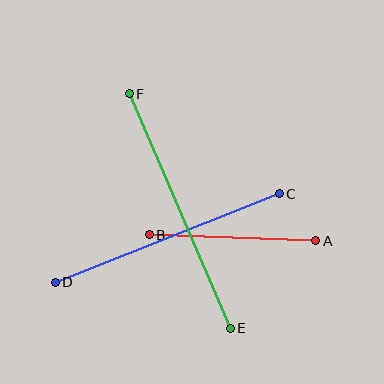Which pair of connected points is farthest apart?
Points E and F are farthest apart.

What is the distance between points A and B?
The distance is approximately 166 pixels.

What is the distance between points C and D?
The distance is approximately 241 pixels.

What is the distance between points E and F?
The distance is approximately 255 pixels.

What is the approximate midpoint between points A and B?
The midpoint is at approximately (233, 238) pixels.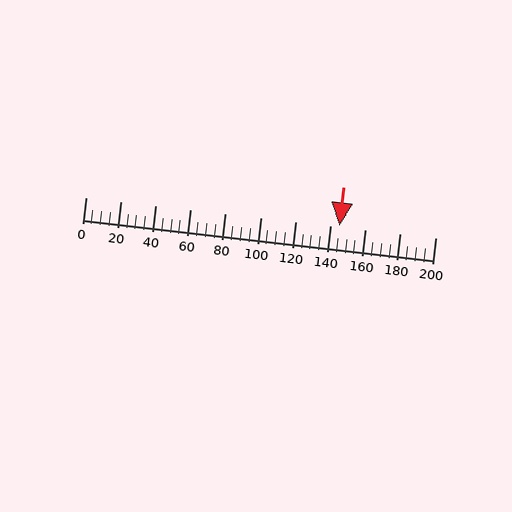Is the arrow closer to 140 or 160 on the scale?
The arrow is closer to 140.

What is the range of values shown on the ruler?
The ruler shows values from 0 to 200.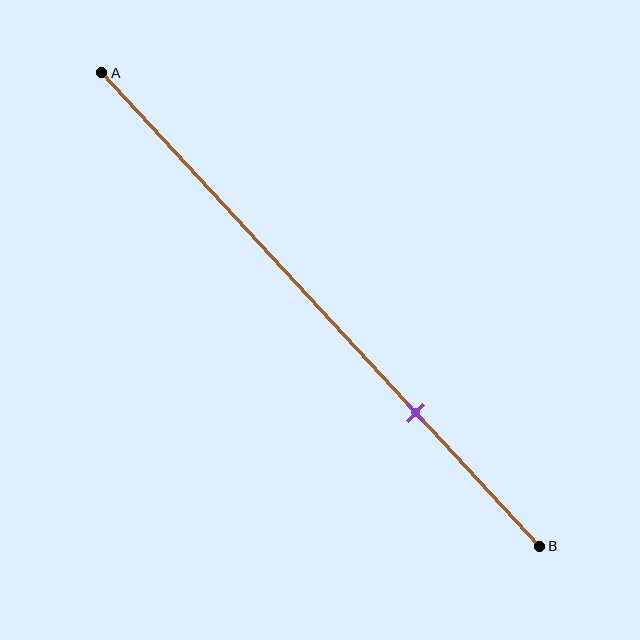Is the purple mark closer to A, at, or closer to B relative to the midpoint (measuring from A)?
The purple mark is closer to point B than the midpoint of segment AB.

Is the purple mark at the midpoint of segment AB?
No, the mark is at about 70% from A, not at the 50% midpoint.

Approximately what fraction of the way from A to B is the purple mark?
The purple mark is approximately 70% of the way from A to B.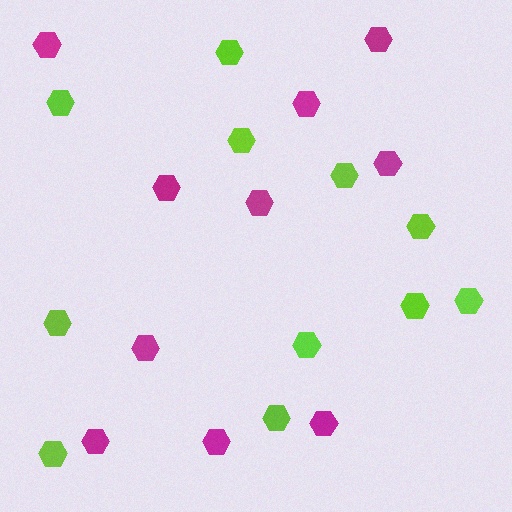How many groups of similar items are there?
There are 2 groups: one group of magenta hexagons (10) and one group of lime hexagons (11).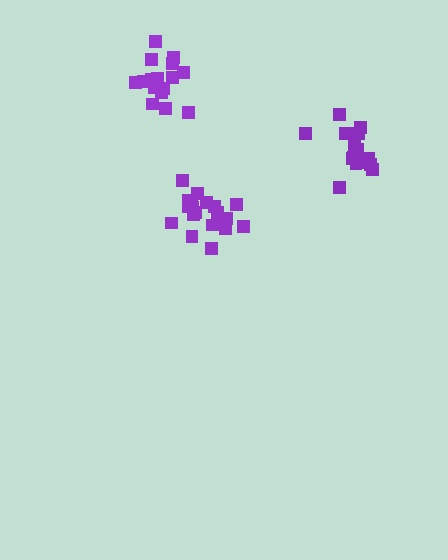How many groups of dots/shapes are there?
There are 3 groups.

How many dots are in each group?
Group 1: 20 dots, Group 2: 15 dots, Group 3: 16 dots (51 total).